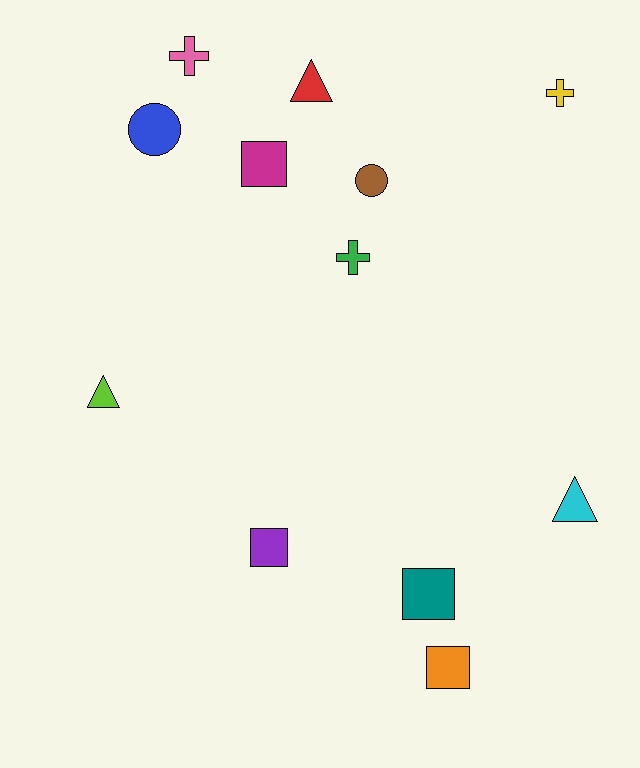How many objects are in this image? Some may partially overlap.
There are 12 objects.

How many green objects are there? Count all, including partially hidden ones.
There is 1 green object.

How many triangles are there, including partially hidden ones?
There are 3 triangles.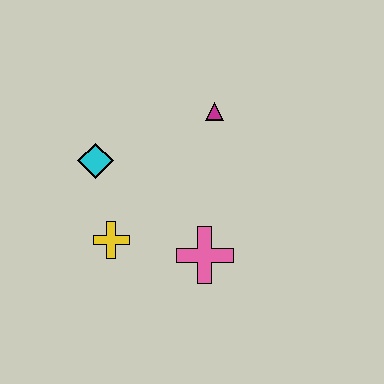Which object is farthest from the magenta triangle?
The yellow cross is farthest from the magenta triangle.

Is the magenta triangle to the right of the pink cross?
Yes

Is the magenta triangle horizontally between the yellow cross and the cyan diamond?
No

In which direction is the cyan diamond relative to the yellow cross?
The cyan diamond is above the yellow cross.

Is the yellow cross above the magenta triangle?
No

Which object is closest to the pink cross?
The yellow cross is closest to the pink cross.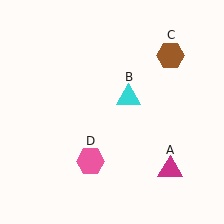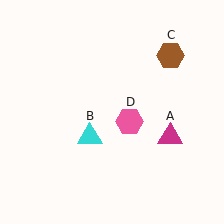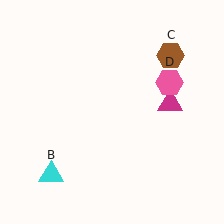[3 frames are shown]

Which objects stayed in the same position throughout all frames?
Brown hexagon (object C) remained stationary.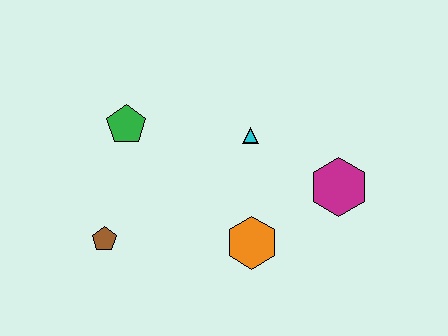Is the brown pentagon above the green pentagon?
No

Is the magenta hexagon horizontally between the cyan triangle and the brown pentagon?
No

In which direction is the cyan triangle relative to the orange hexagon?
The cyan triangle is above the orange hexagon.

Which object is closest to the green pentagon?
The brown pentagon is closest to the green pentagon.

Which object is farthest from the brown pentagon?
The magenta hexagon is farthest from the brown pentagon.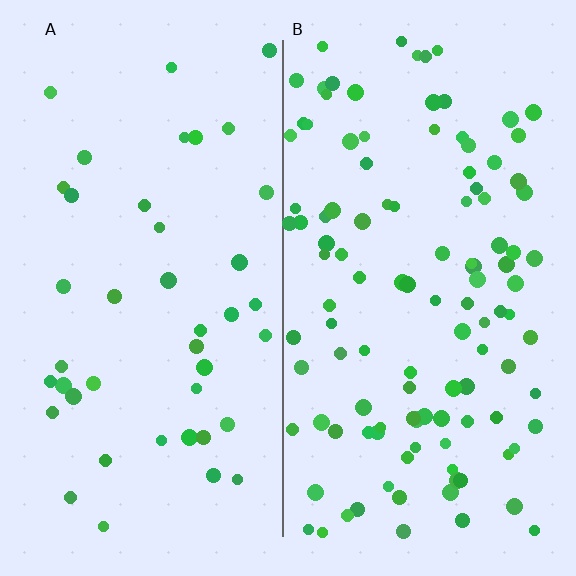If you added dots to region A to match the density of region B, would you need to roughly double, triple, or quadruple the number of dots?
Approximately triple.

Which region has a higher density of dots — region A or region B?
B (the right).